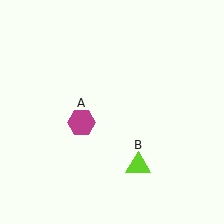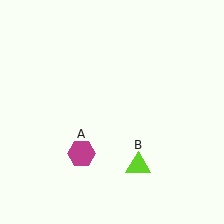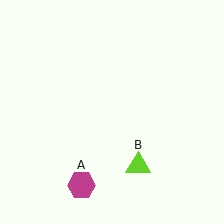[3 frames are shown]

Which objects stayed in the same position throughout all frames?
Lime triangle (object B) remained stationary.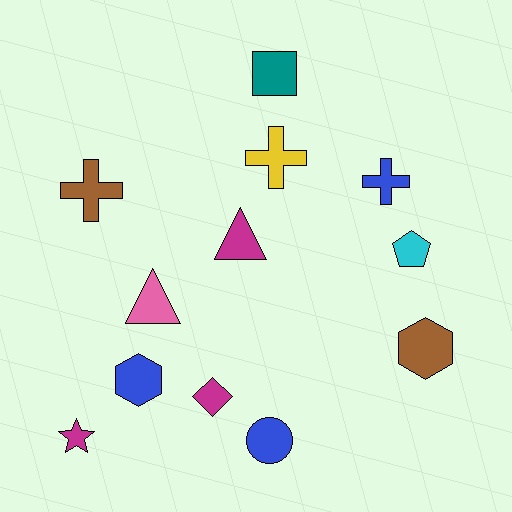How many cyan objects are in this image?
There is 1 cyan object.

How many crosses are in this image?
There are 3 crosses.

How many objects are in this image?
There are 12 objects.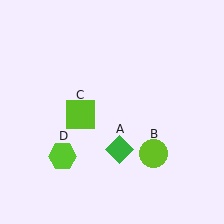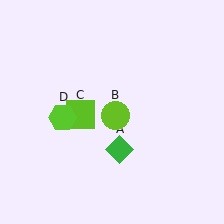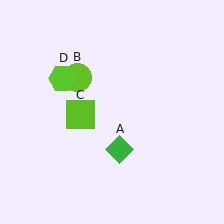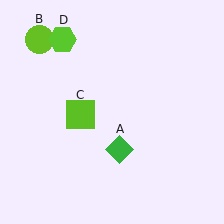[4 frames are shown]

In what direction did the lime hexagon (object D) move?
The lime hexagon (object D) moved up.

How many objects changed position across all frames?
2 objects changed position: lime circle (object B), lime hexagon (object D).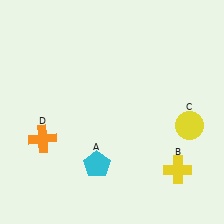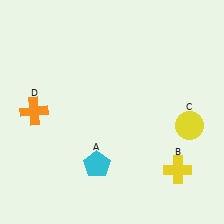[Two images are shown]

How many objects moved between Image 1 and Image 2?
1 object moved between the two images.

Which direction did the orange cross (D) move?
The orange cross (D) moved up.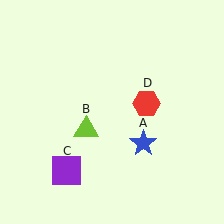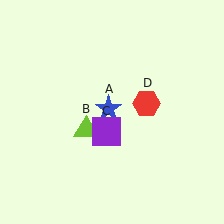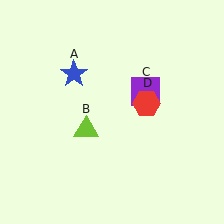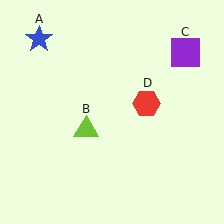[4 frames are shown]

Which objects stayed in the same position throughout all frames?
Lime triangle (object B) and red hexagon (object D) remained stationary.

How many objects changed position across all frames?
2 objects changed position: blue star (object A), purple square (object C).